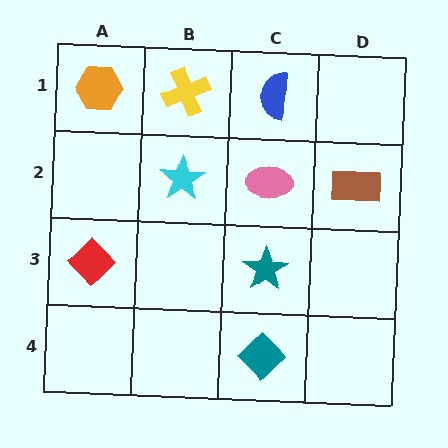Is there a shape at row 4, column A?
No, that cell is empty.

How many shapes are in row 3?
2 shapes.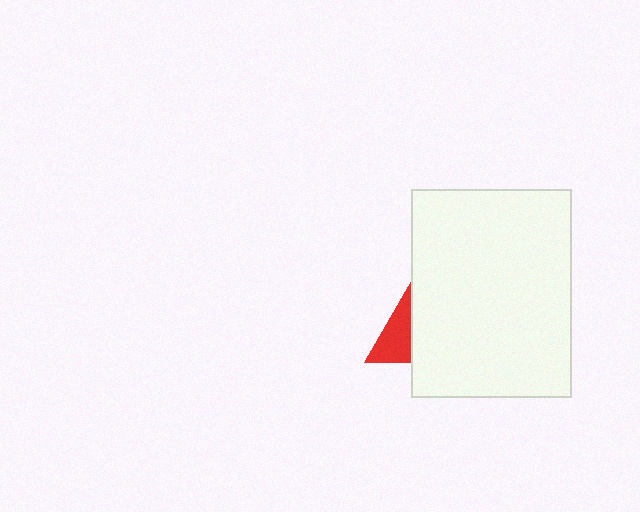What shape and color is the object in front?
The object in front is a white rectangle.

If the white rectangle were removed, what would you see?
You would see the complete red triangle.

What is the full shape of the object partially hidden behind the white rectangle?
The partially hidden object is a red triangle.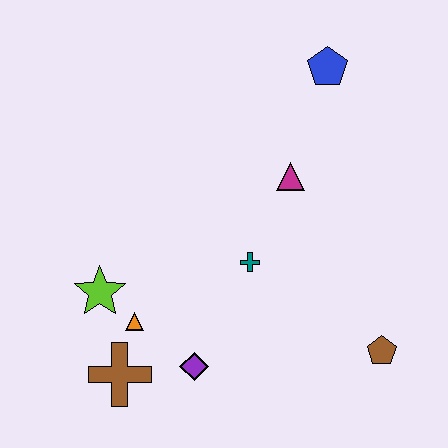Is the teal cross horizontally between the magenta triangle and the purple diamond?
Yes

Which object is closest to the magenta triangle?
The teal cross is closest to the magenta triangle.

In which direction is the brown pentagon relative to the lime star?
The brown pentagon is to the right of the lime star.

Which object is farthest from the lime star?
The blue pentagon is farthest from the lime star.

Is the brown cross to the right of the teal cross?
No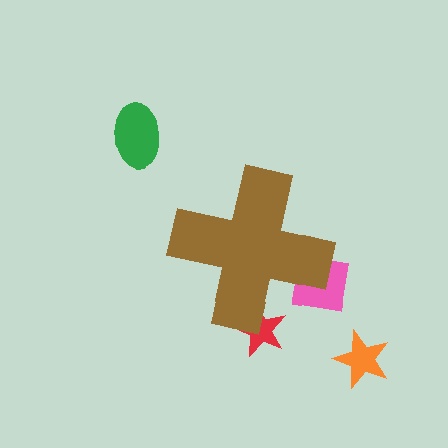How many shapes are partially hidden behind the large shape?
2 shapes are partially hidden.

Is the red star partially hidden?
Yes, the red star is partially hidden behind the brown cross.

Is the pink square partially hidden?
Yes, the pink square is partially hidden behind the brown cross.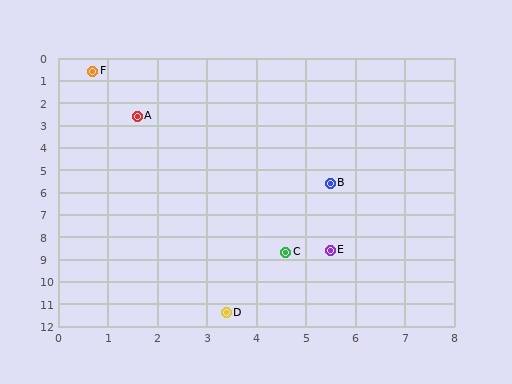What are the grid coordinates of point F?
Point F is at approximately (0.7, 0.6).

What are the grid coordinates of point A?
Point A is at approximately (1.6, 2.6).